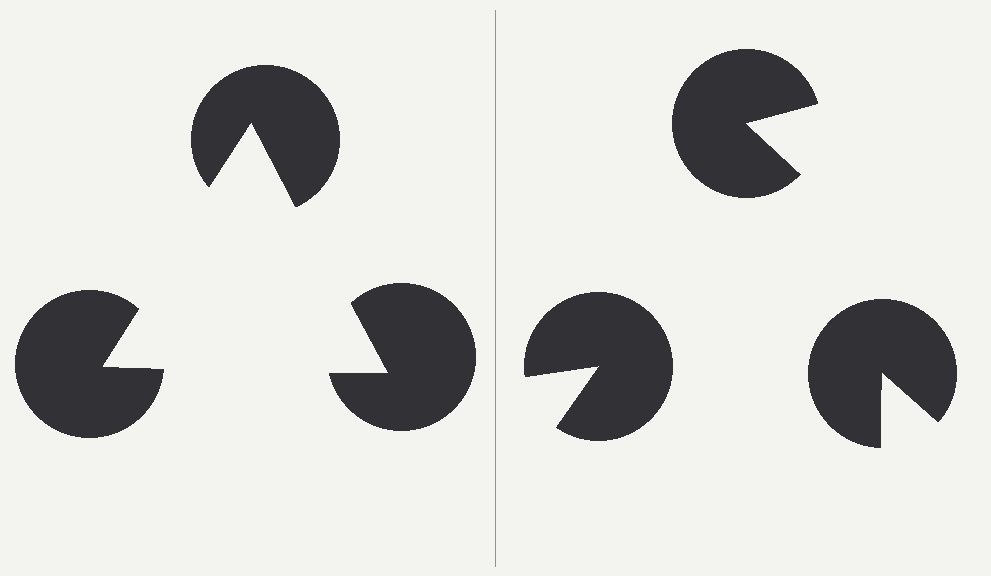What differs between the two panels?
The pac-man discs are positioned identically on both sides; only the wedge orientations differ. On the left they align to a triangle; on the right they are misaligned.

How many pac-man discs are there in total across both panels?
6 — 3 on each side.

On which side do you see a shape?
An illusory triangle appears on the left side. On the right side the wedge cuts are rotated, so no coherent shape forms.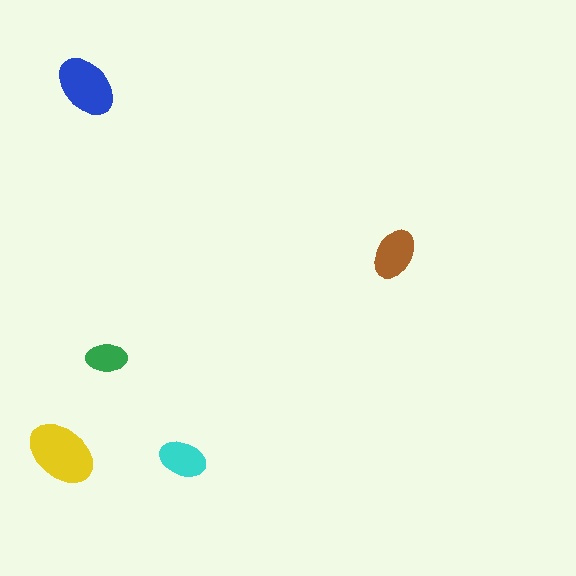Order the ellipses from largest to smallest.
the yellow one, the blue one, the brown one, the cyan one, the green one.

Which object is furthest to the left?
The yellow ellipse is leftmost.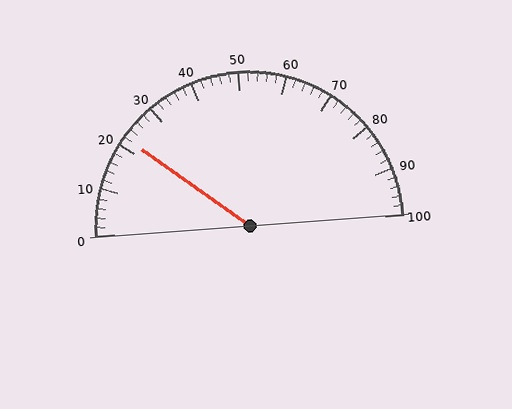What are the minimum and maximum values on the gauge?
The gauge ranges from 0 to 100.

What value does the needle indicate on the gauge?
The needle indicates approximately 22.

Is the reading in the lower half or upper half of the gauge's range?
The reading is in the lower half of the range (0 to 100).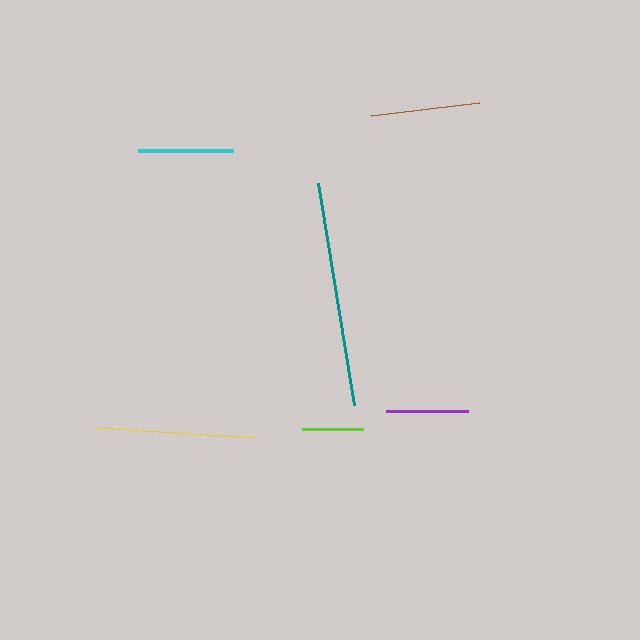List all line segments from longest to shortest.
From longest to shortest: teal, yellow, brown, cyan, purple, lime.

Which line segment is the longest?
The teal line is the longest at approximately 225 pixels.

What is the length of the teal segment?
The teal segment is approximately 225 pixels long.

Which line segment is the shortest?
The lime line is the shortest at approximately 60 pixels.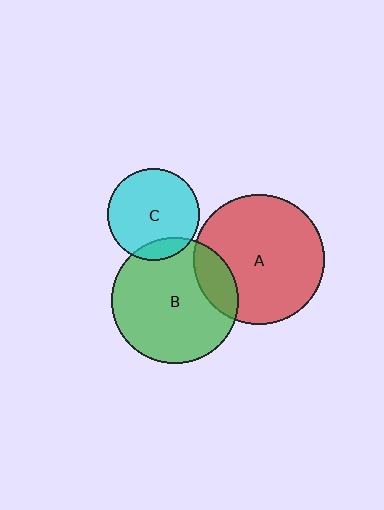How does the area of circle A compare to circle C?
Approximately 2.0 times.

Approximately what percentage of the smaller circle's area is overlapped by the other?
Approximately 15%.